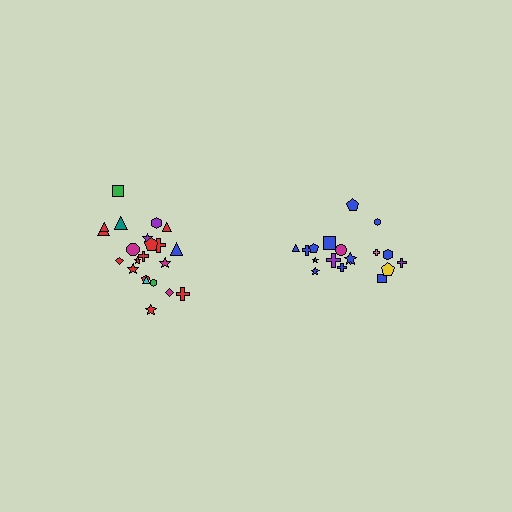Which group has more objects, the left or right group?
The left group.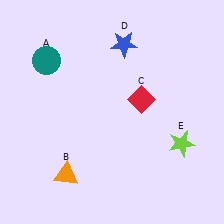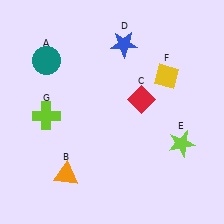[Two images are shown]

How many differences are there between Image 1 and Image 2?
There are 2 differences between the two images.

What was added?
A yellow diamond (F), a lime cross (G) were added in Image 2.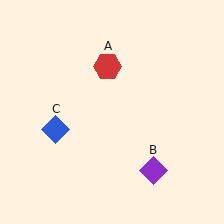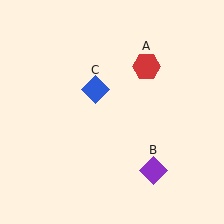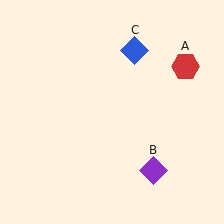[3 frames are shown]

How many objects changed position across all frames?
2 objects changed position: red hexagon (object A), blue diamond (object C).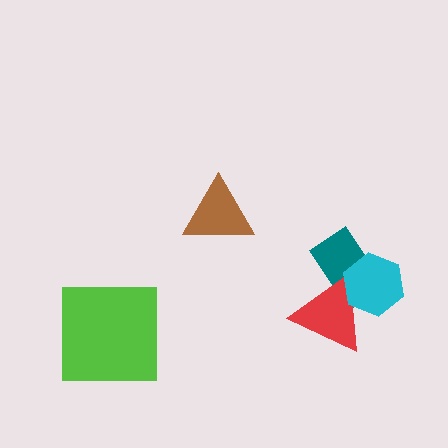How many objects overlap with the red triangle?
2 objects overlap with the red triangle.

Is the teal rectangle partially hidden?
Yes, it is partially covered by another shape.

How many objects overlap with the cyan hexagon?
2 objects overlap with the cyan hexagon.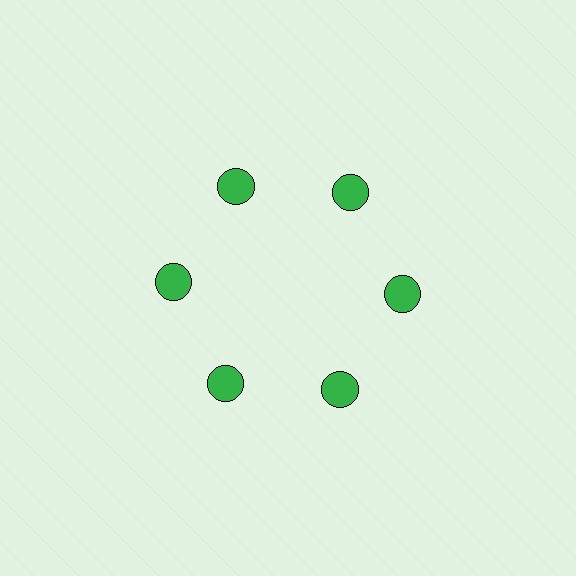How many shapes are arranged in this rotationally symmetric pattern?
There are 6 shapes, arranged in 6 groups of 1.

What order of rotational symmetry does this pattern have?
This pattern has 6-fold rotational symmetry.